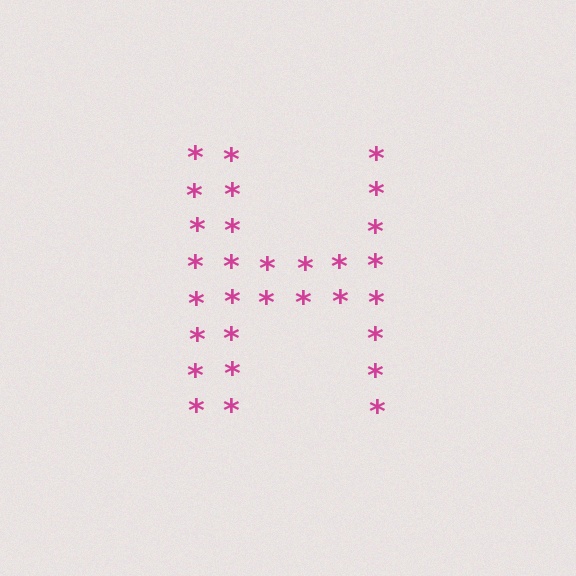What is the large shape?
The large shape is the letter H.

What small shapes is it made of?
It is made of small asterisks.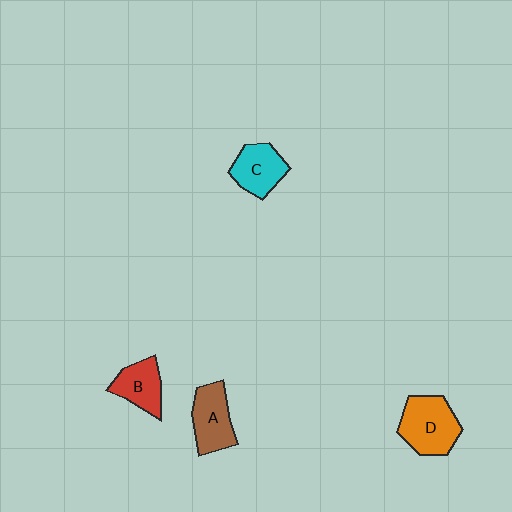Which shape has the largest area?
Shape D (orange).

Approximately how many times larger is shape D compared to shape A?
Approximately 1.2 times.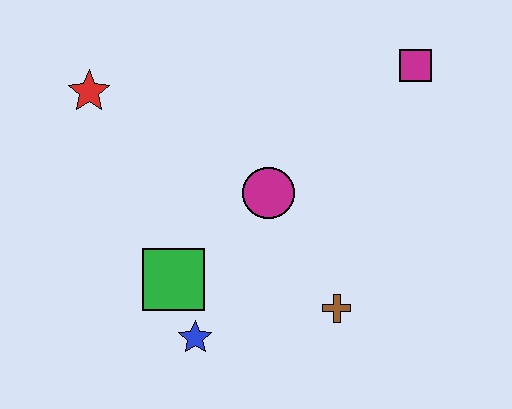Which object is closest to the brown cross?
The magenta circle is closest to the brown cross.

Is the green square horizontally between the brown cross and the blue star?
No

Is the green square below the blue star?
No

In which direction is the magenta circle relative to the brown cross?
The magenta circle is above the brown cross.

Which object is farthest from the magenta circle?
The red star is farthest from the magenta circle.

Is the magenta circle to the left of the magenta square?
Yes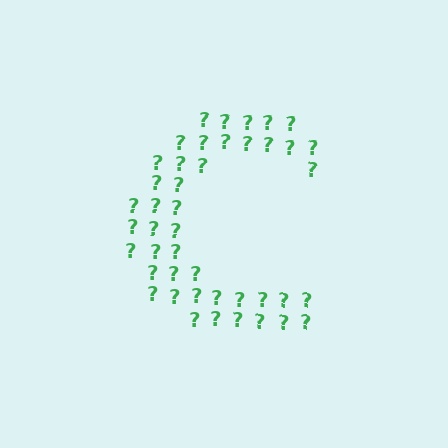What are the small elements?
The small elements are question marks.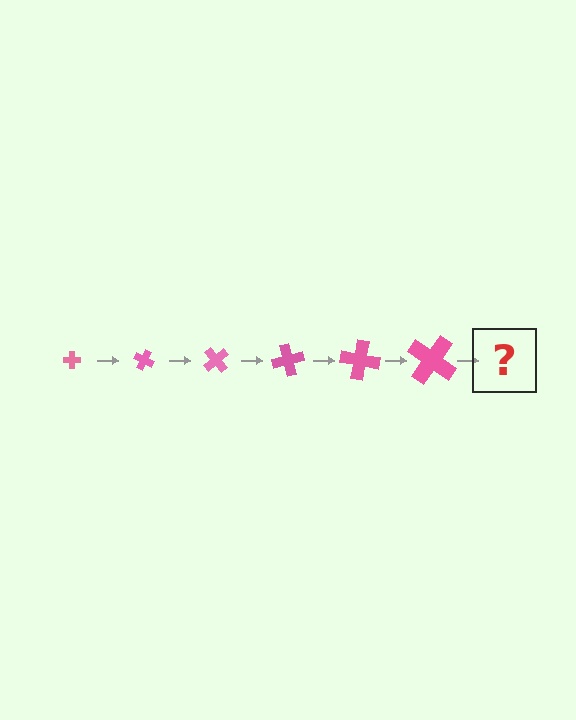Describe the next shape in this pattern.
It should be a cross, larger than the previous one and rotated 150 degrees from the start.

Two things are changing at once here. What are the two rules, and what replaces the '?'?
The two rules are that the cross grows larger each step and it rotates 25 degrees each step. The '?' should be a cross, larger than the previous one and rotated 150 degrees from the start.